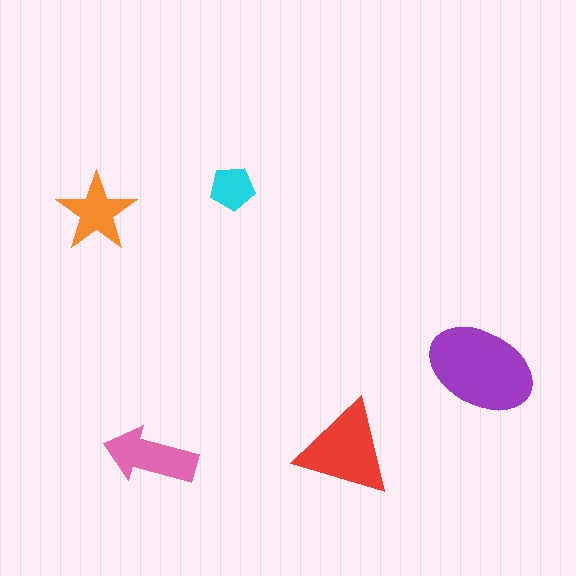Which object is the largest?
The purple ellipse.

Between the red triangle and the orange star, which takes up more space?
The red triangle.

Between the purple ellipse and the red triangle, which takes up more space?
The purple ellipse.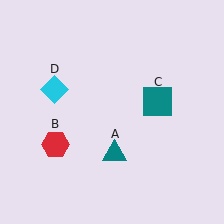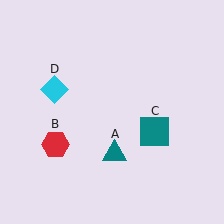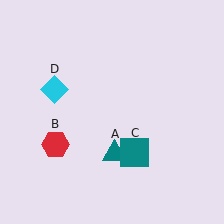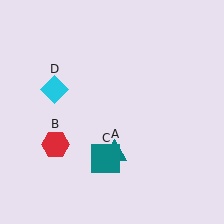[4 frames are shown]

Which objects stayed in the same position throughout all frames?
Teal triangle (object A) and red hexagon (object B) and cyan diamond (object D) remained stationary.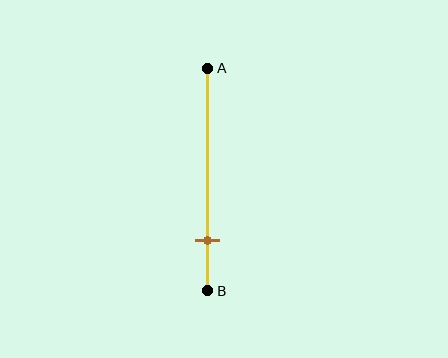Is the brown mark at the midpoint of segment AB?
No, the mark is at about 80% from A, not at the 50% midpoint.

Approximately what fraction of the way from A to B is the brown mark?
The brown mark is approximately 80% of the way from A to B.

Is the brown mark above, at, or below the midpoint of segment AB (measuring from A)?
The brown mark is below the midpoint of segment AB.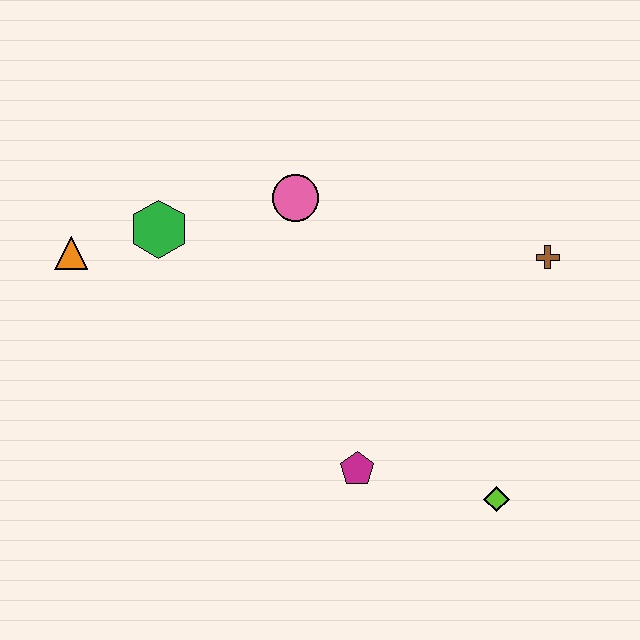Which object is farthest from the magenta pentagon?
The orange triangle is farthest from the magenta pentagon.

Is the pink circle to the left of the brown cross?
Yes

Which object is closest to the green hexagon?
The orange triangle is closest to the green hexagon.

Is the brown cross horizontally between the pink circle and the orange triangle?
No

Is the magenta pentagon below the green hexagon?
Yes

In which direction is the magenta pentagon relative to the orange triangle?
The magenta pentagon is to the right of the orange triangle.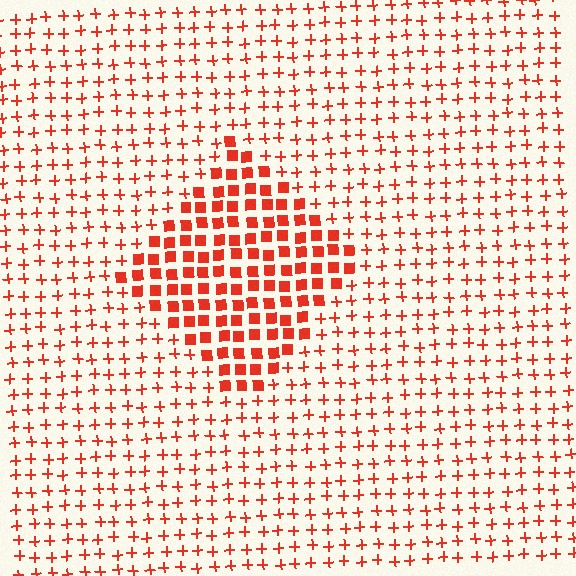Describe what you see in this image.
The image is filled with small red elements arranged in a uniform grid. A diamond-shaped region contains squares, while the surrounding area contains plus signs. The boundary is defined purely by the change in element shape.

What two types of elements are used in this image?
The image uses squares inside the diamond region and plus signs outside it.